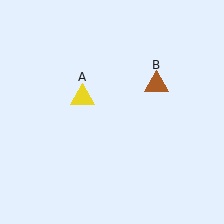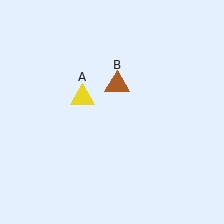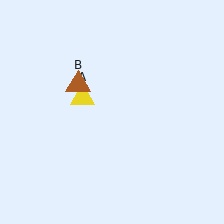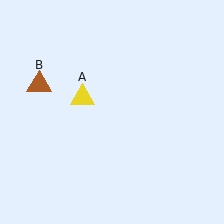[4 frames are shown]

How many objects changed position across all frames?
1 object changed position: brown triangle (object B).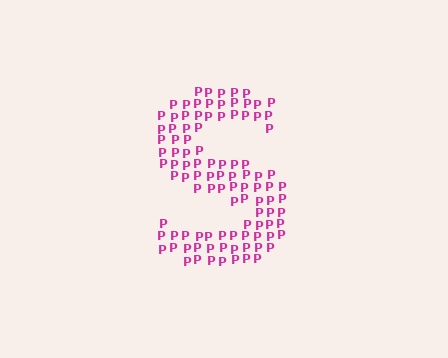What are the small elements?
The small elements are letter P's.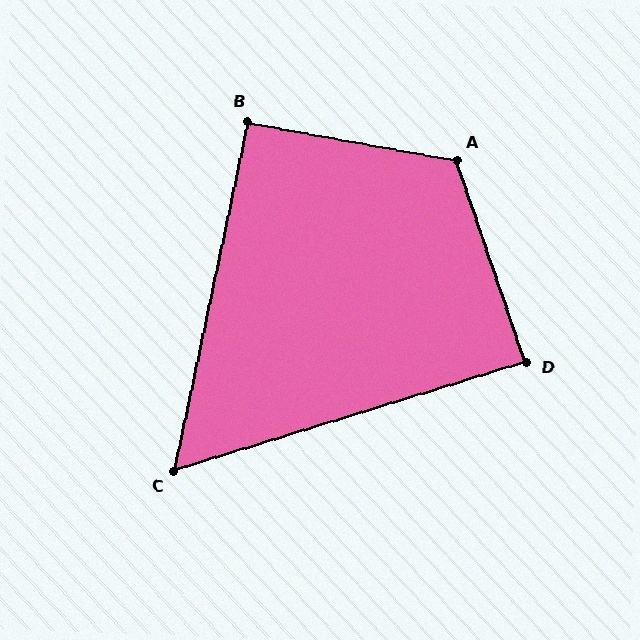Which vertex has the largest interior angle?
A, at approximately 119 degrees.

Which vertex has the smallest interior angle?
C, at approximately 61 degrees.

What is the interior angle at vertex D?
Approximately 88 degrees (approximately right).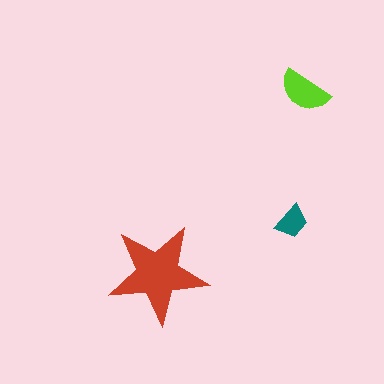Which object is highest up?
The lime semicircle is topmost.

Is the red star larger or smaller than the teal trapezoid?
Larger.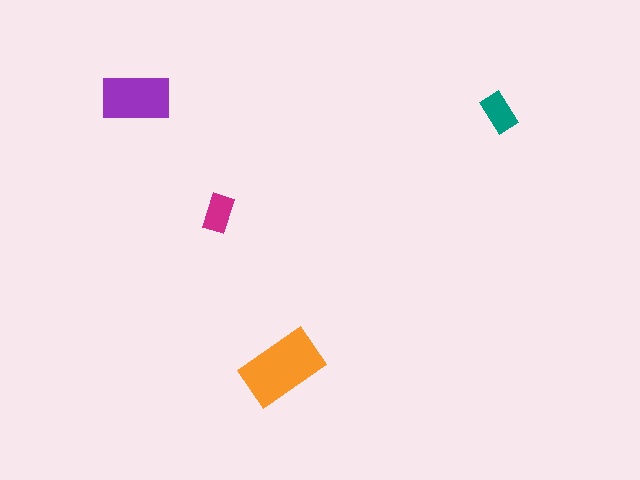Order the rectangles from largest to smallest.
the orange one, the purple one, the teal one, the magenta one.